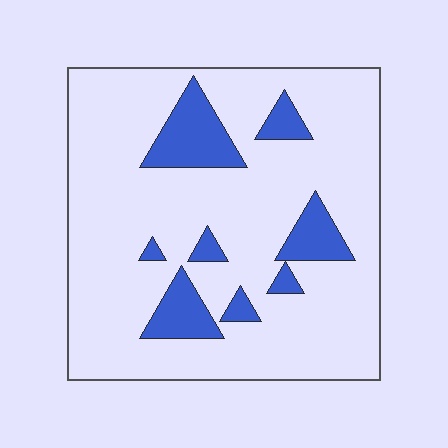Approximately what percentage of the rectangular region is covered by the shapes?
Approximately 15%.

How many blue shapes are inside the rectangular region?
8.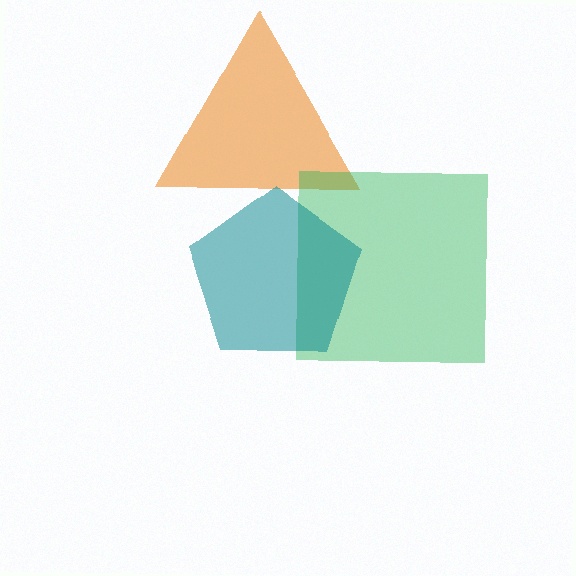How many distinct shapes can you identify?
There are 3 distinct shapes: an orange triangle, a green square, a teal pentagon.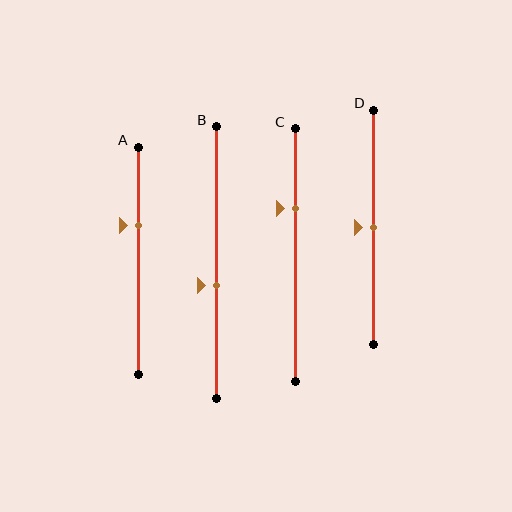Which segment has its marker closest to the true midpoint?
Segment D has its marker closest to the true midpoint.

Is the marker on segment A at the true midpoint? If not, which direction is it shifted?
No, the marker on segment A is shifted upward by about 16% of the segment length.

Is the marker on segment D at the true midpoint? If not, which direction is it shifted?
Yes, the marker on segment D is at the true midpoint.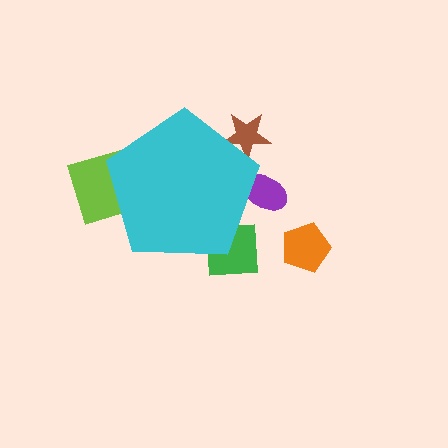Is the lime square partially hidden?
Yes, the lime square is partially hidden behind the cyan pentagon.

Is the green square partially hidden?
Yes, the green square is partially hidden behind the cyan pentagon.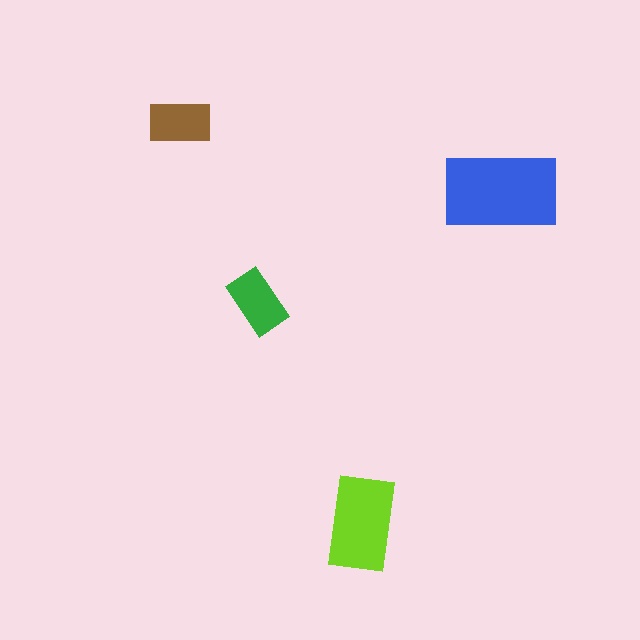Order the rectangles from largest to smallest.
the blue one, the lime one, the green one, the brown one.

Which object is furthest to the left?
The brown rectangle is leftmost.